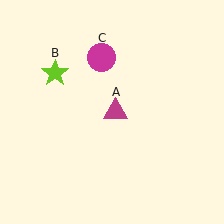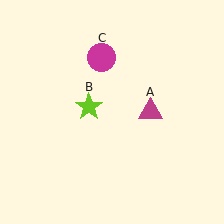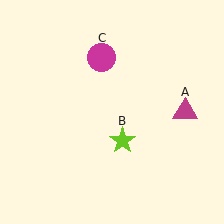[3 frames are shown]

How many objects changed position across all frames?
2 objects changed position: magenta triangle (object A), lime star (object B).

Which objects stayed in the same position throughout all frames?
Magenta circle (object C) remained stationary.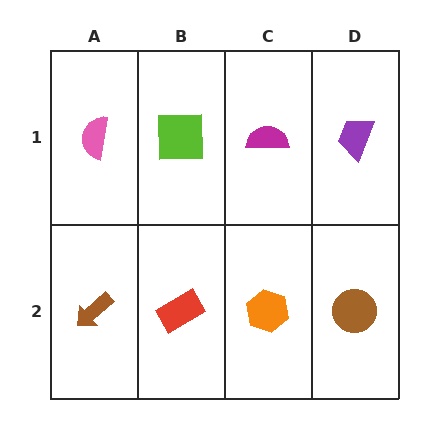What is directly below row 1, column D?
A brown circle.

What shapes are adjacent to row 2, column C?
A magenta semicircle (row 1, column C), a red rectangle (row 2, column B), a brown circle (row 2, column D).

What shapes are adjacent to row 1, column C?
An orange hexagon (row 2, column C), a lime square (row 1, column B), a purple trapezoid (row 1, column D).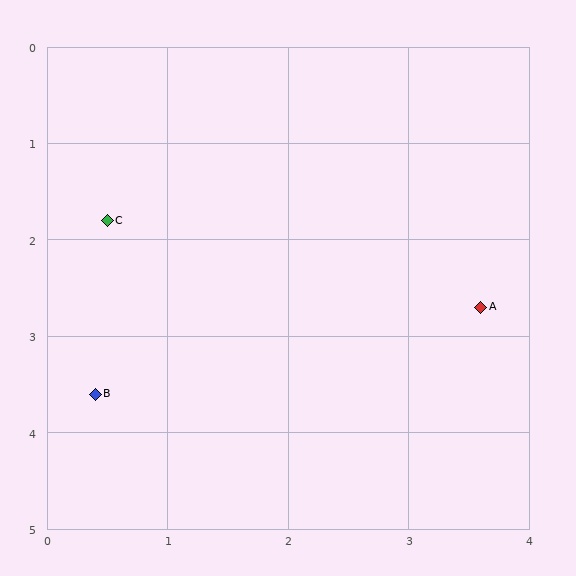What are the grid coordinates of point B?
Point B is at approximately (0.4, 3.6).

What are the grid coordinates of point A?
Point A is at approximately (3.6, 2.7).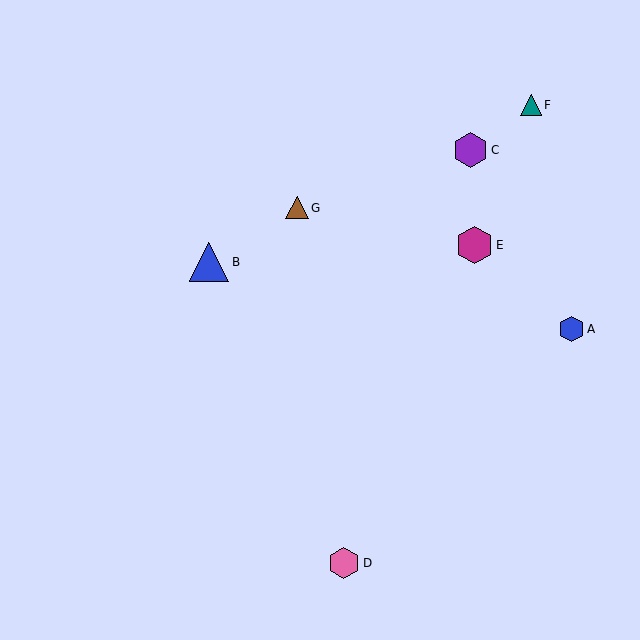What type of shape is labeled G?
Shape G is a brown triangle.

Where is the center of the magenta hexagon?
The center of the magenta hexagon is at (474, 245).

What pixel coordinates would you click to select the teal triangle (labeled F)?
Click at (531, 105) to select the teal triangle F.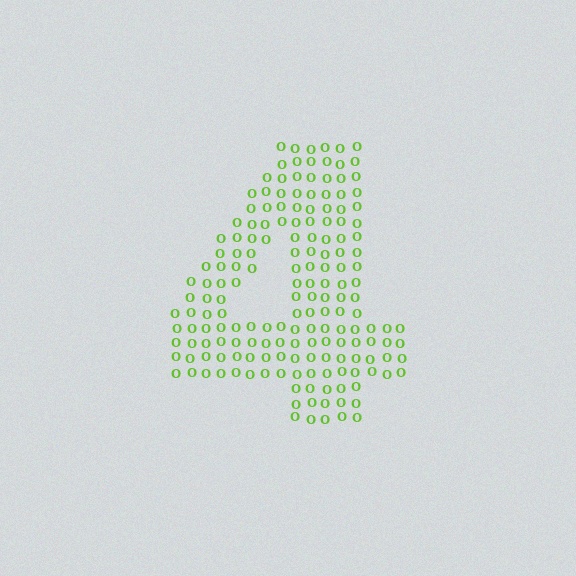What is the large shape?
The large shape is the digit 4.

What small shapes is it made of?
It is made of small letter O's.